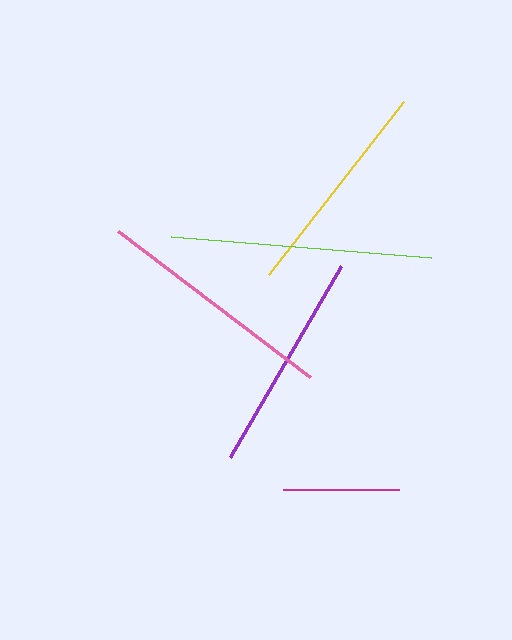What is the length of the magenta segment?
The magenta segment is approximately 116 pixels long.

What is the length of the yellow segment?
The yellow segment is approximately 220 pixels long.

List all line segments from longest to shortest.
From longest to shortest: lime, pink, purple, yellow, magenta.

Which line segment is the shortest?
The magenta line is the shortest at approximately 116 pixels.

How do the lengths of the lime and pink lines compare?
The lime and pink lines are approximately the same length.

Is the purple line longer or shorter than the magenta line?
The purple line is longer than the magenta line.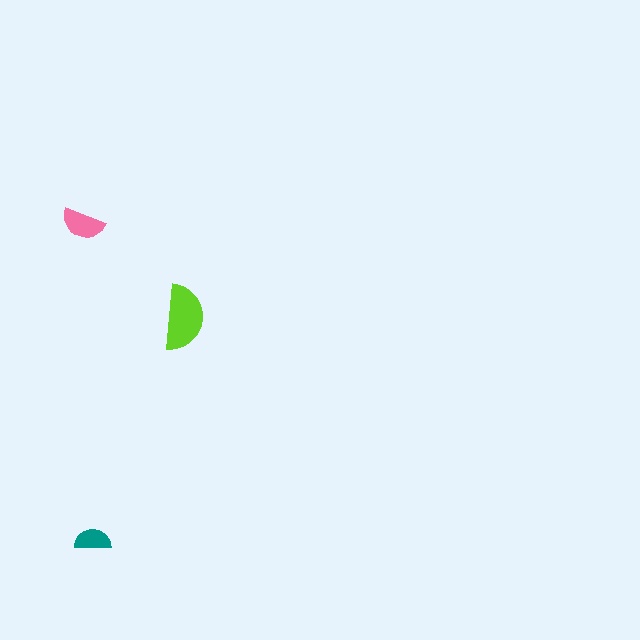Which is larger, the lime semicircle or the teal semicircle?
The lime one.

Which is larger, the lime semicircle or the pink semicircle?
The lime one.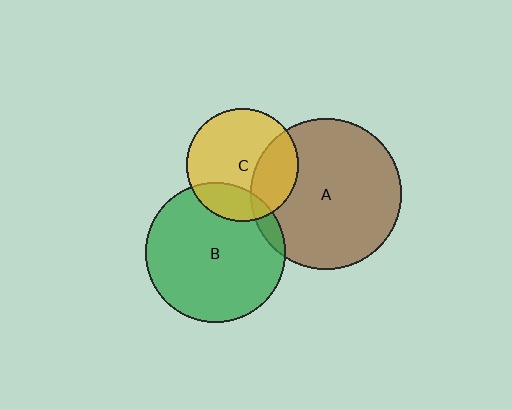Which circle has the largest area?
Circle A (brown).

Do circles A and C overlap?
Yes.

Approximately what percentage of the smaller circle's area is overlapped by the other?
Approximately 30%.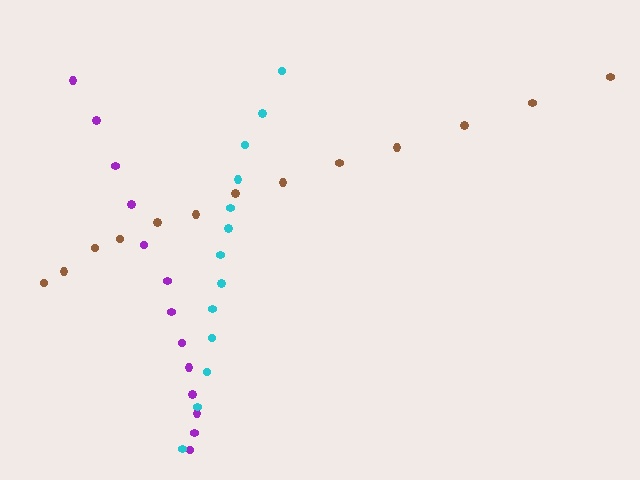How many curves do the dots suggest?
There are 3 distinct paths.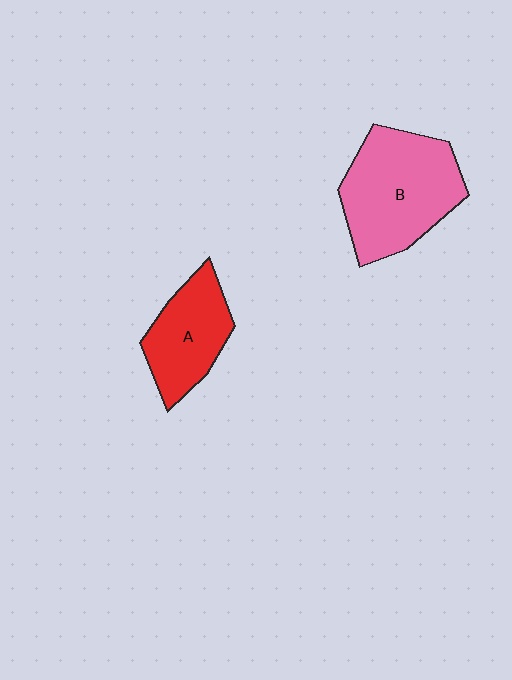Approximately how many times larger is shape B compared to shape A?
Approximately 1.6 times.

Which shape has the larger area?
Shape B (pink).